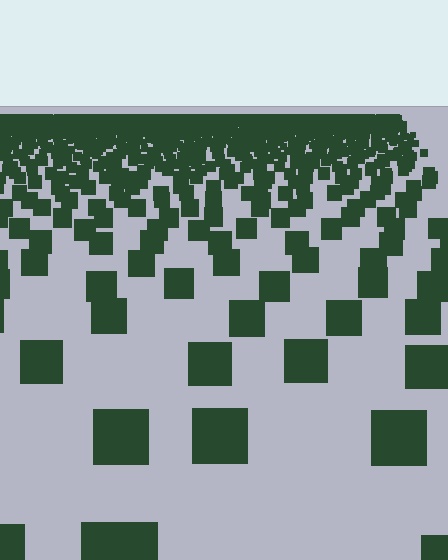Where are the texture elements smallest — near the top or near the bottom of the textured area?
Near the top.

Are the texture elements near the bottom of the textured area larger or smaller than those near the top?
Larger. Near the bottom, elements are closer to the viewer and appear at a bigger on-screen size.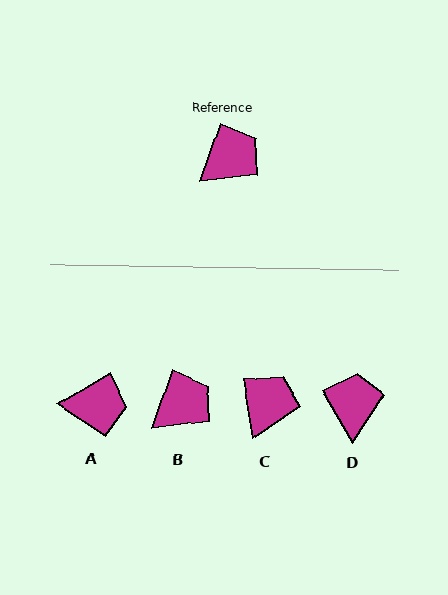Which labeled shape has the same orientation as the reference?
B.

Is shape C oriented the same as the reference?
No, it is off by about 28 degrees.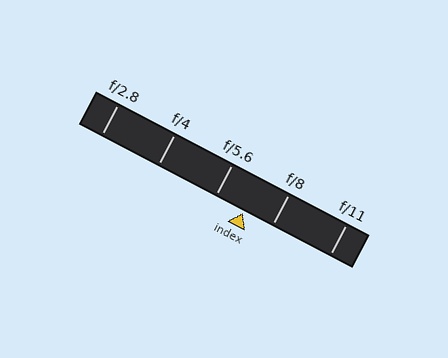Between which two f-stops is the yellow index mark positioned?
The index mark is between f/5.6 and f/8.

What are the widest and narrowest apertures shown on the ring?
The widest aperture shown is f/2.8 and the narrowest is f/11.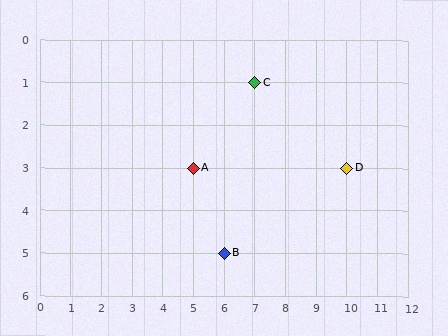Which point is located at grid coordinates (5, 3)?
Point A is at (5, 3).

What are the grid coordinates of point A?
Point A is at grid coordinates (5, 3).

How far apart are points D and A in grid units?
Points D and A are 5 columns apart.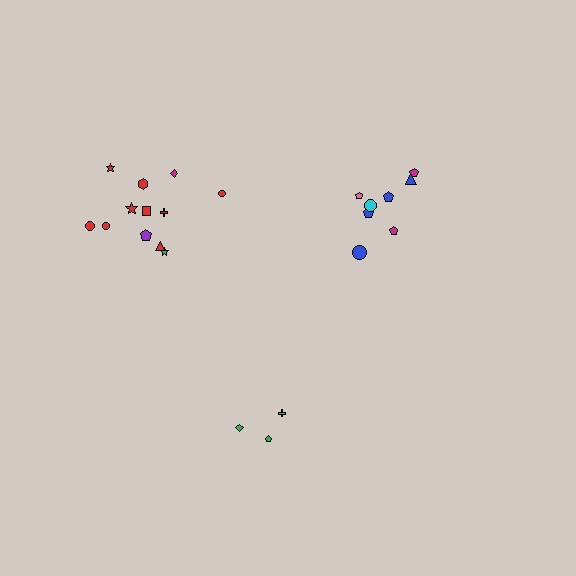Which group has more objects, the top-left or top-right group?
The top-left group.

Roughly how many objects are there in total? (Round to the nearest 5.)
Roughly 25 objects in total.